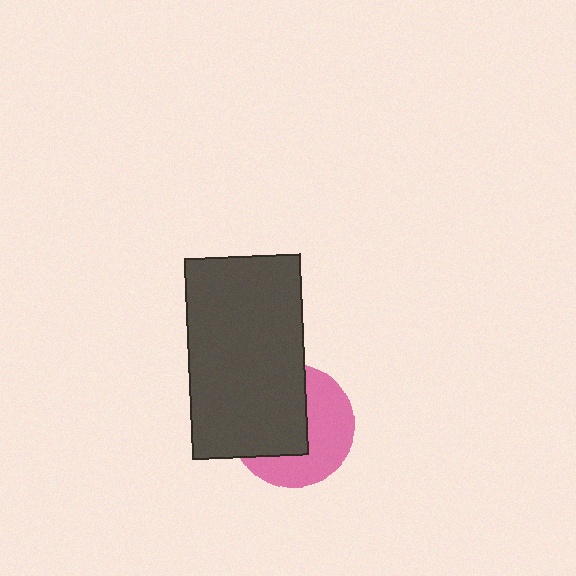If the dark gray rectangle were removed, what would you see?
You would see the complete pink circle.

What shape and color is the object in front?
The object in front is a dark gray rectangle.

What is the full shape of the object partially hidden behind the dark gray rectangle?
The partially hidden object is a pink circle.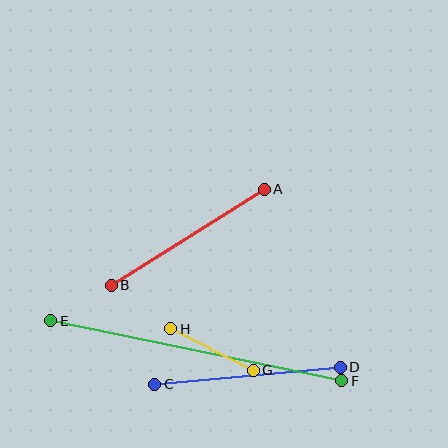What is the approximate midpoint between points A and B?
The midpoint is at approximately (188, 237) pixels.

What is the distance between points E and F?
The distance is approximately 297 pixels.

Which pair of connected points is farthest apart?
Points E and F are farthest apart.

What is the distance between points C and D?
The distance is approximately 186 pixels.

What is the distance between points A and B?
The distance is approximately 181 pixels.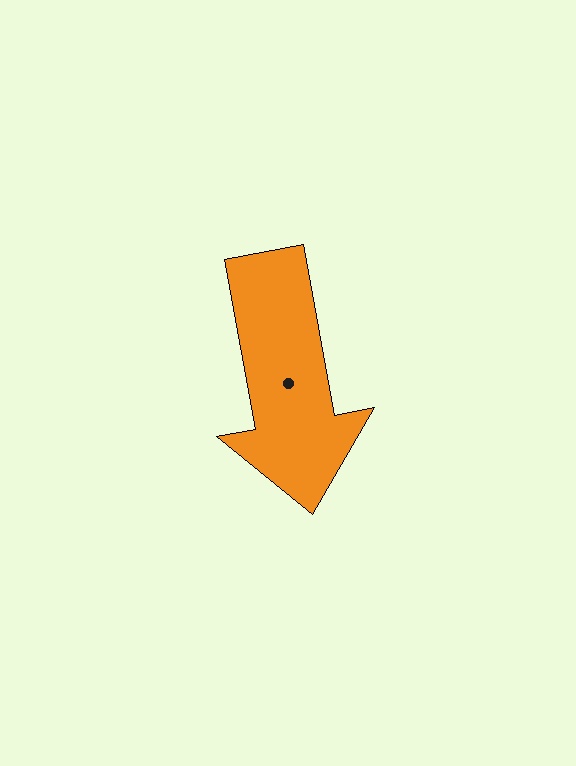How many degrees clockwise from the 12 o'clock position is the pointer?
Approximately 170 degrees.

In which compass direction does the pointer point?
South.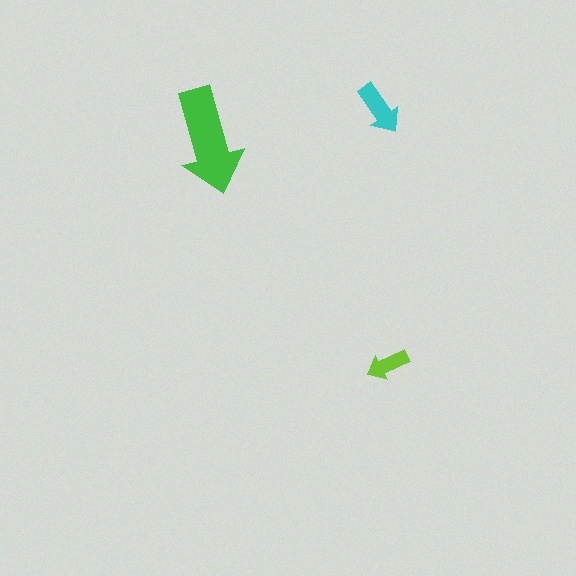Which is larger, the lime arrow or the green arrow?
The green one.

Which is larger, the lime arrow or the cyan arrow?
The cyan one.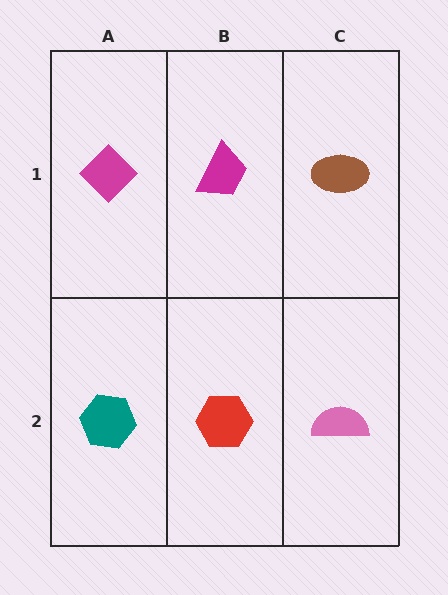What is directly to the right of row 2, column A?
A red hexagon.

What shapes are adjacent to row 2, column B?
A magenta trapezoid (row 1, column B), a teal hexagon (row 2, column A), a pink semicircle (row 2, column C).